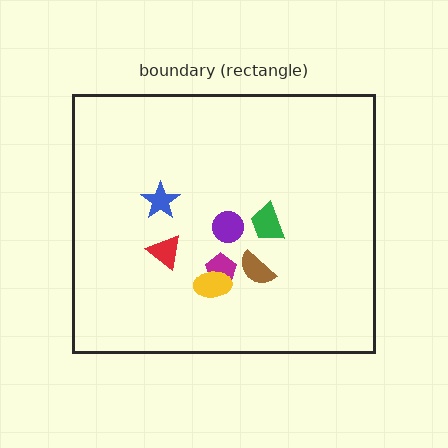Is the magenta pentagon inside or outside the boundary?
Inside.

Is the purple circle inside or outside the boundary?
Inside.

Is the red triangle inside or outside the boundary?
Inside.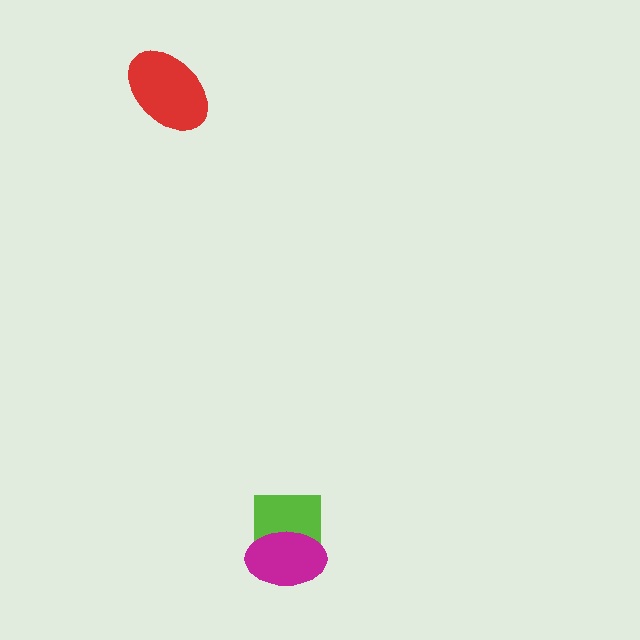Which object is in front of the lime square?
The magenta ellipse is in front of the lime square.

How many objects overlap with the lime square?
1 object overlaps with the lime square.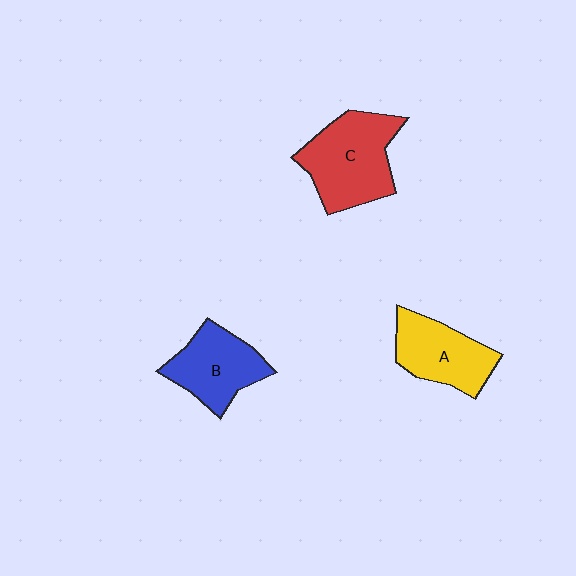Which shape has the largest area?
Shape C (red).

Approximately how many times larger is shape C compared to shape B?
Approximately 1.3 times.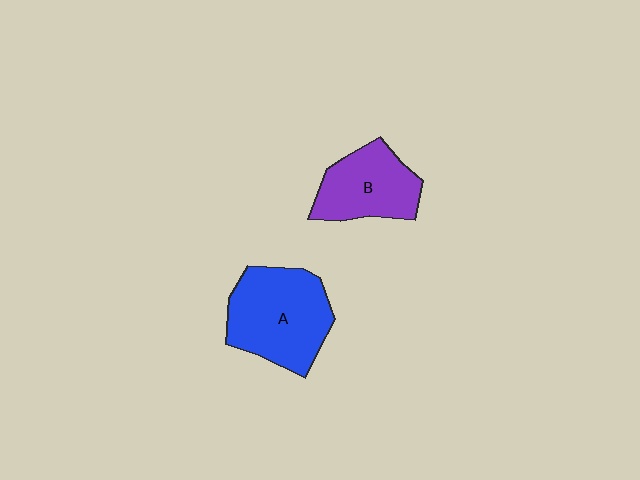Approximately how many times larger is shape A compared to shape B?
Approximately 1.4 times.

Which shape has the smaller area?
Shape B (purple).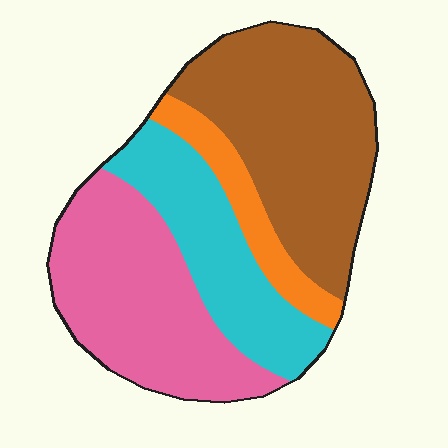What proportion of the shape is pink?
Pink takes up between a quarter and a half of the shape.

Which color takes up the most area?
Brown, at roughly 35%.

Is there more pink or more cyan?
Pink.